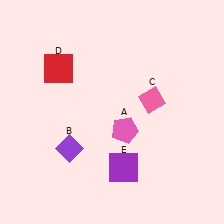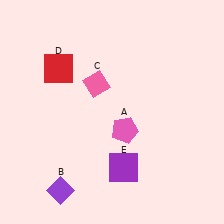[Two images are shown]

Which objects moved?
The objects that moved are: the purple diamond (B), the pink diamond (C).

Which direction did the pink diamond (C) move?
The pink diamond (C) moved left.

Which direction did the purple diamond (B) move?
The purple diamond (B) moved down.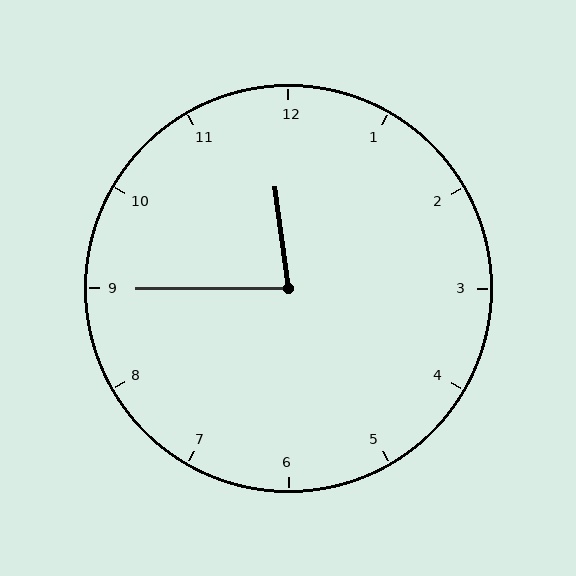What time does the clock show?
11:45.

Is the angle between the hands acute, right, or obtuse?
It is acute.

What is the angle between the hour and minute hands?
Approximately 82 degrees.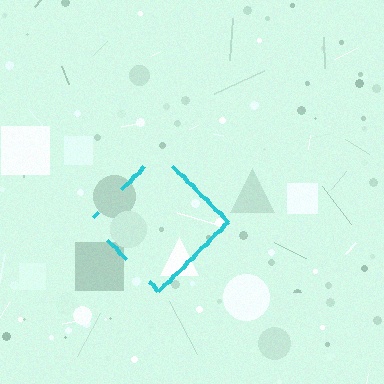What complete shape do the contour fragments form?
The contour fragments form a diamond.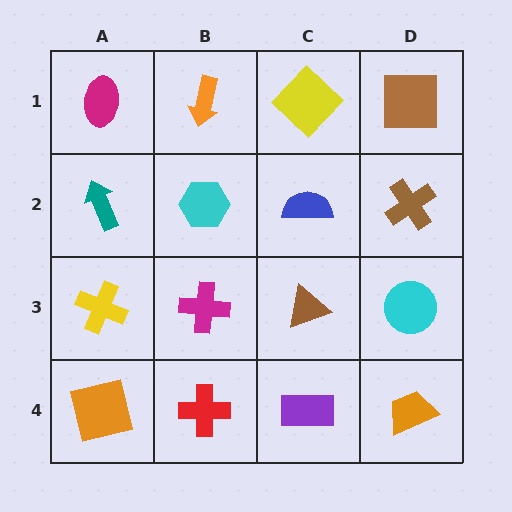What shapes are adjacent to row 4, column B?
A magenta cross (row 3, column B), an orange square (row 4, column A), a purple rectangle (row 4, column C).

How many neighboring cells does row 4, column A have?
2.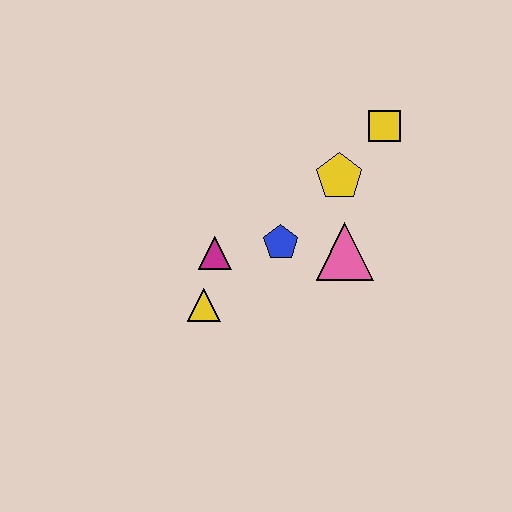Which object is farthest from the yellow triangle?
The yellow square is farthest from the yellow triangle.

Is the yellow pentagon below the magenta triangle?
No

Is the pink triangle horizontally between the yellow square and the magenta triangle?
Yes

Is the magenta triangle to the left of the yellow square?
Yes